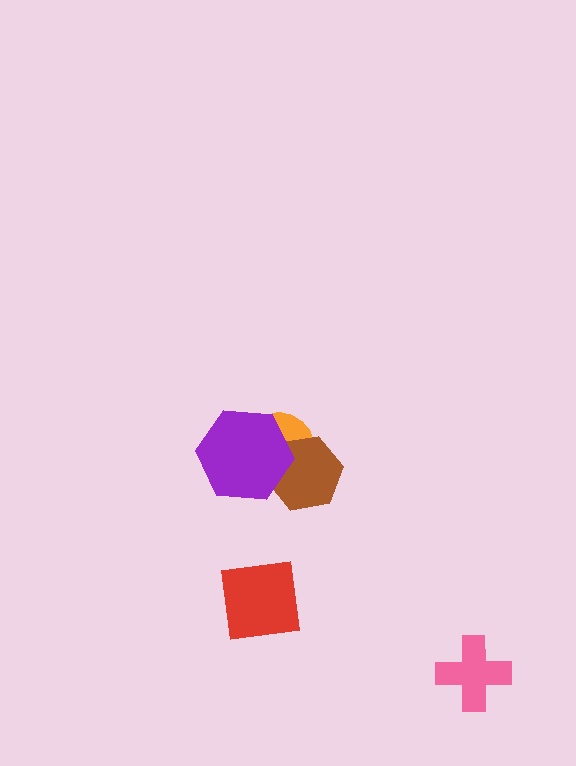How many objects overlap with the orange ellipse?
2 objects overlap with the orange ellipse.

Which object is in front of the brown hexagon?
The purple hexagon is in front of the brown hexagon.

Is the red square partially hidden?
No, no other shape covers it.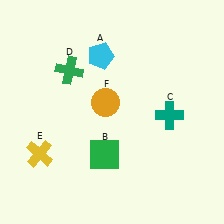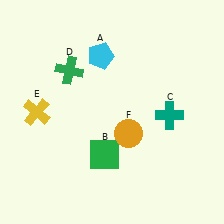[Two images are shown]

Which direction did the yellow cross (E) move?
The yellow cross (E) moved up.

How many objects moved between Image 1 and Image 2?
2 objects moved between the two images.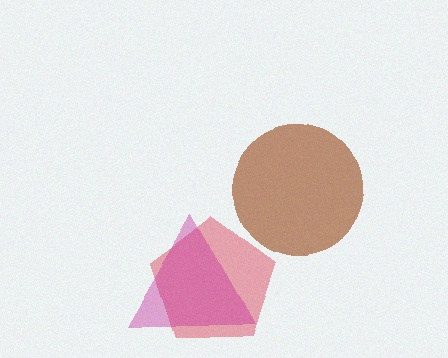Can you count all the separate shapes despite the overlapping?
Yes, there are 3 separate shapes.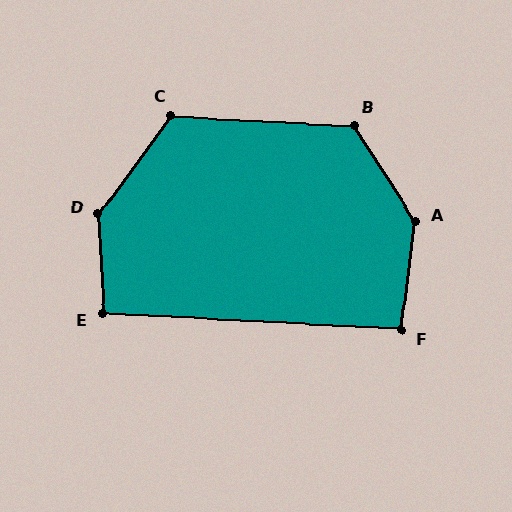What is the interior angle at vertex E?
Approximately 96 degrees (obtuse).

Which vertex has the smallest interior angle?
F, at approximately 94 degrees.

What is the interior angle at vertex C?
Approximately 124 degrees (obtuse).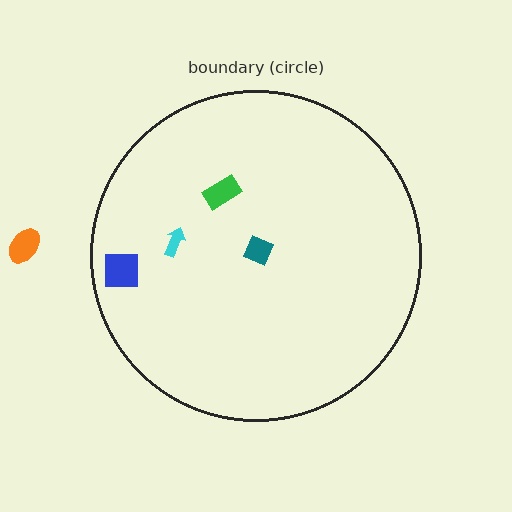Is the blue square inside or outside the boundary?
Inside.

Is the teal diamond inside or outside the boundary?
Inside.